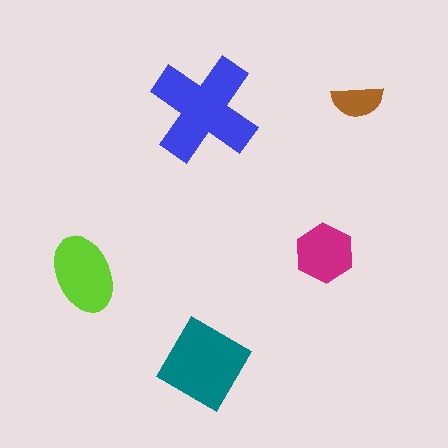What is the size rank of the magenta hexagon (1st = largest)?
4th.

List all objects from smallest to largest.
The brown semicircle, the magenta hexagon, the lime ellipse, the teal diamond, the blue cross.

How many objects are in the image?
There are 5 objects in the image.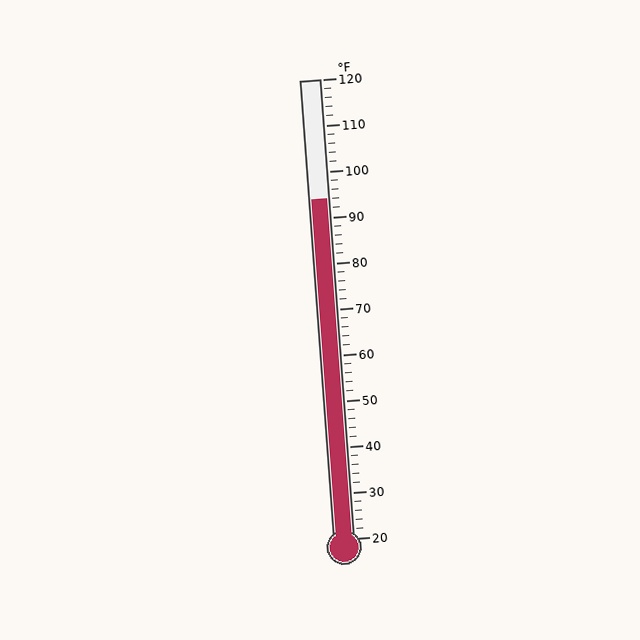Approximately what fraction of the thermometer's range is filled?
The thermometer is filled to approximately 75% of its range.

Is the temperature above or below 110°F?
The temperature is below 110°F.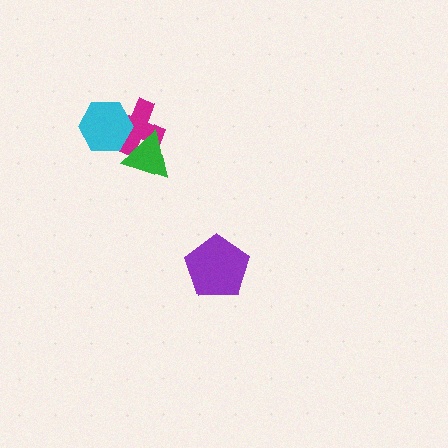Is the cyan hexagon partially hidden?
No, no other shape covers it.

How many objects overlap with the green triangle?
1 object overlaps with the green triangle.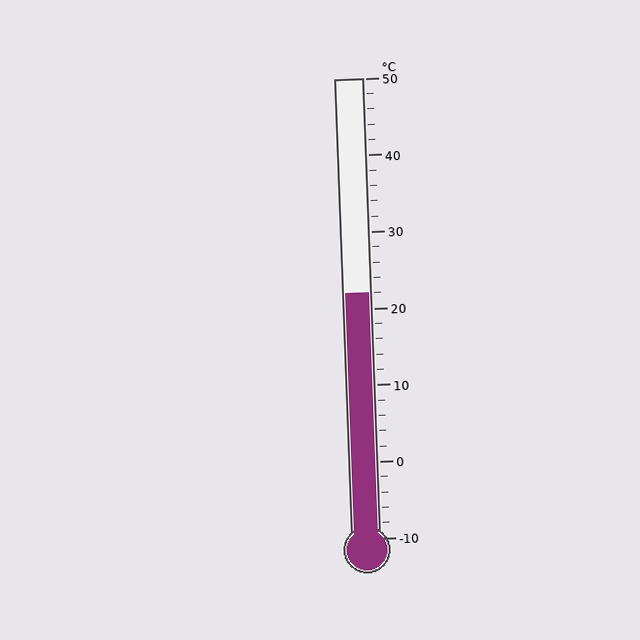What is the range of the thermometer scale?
The thermometer scale ranges from -10°C to 50°C.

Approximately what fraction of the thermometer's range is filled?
The thermometer is filled to approximately 55% of its range.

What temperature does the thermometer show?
The thermometer shows approximately 22°C.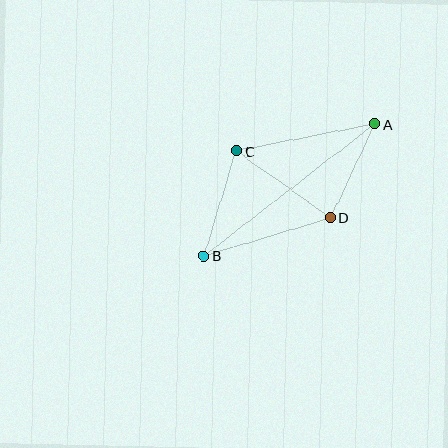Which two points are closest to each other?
Points A and D are closest to each other.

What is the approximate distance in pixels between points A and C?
The distance between A and C is approximately 141 pixels.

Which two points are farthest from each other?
Points A and B are farthest from each other.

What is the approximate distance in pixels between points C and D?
The distance between C and D is approximately 115 pixels.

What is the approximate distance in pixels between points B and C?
The distance between B and C is approximately 110 pixels.